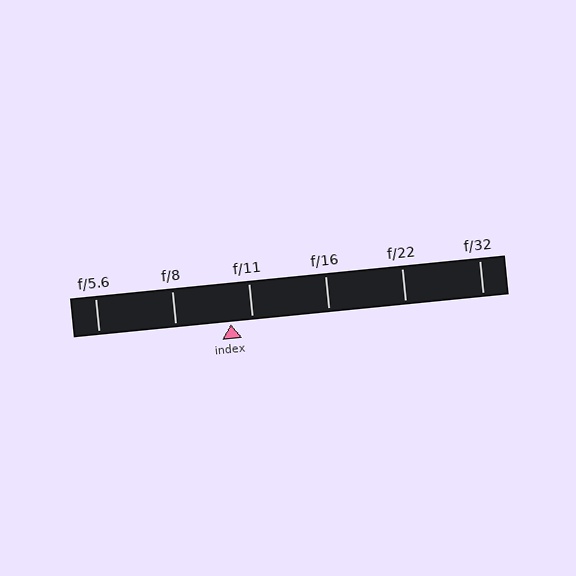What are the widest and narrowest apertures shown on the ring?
The widest aperture shown is f/5.6 and the narrowest is f/32.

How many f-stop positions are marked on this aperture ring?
There are 6 f-stop positions marked.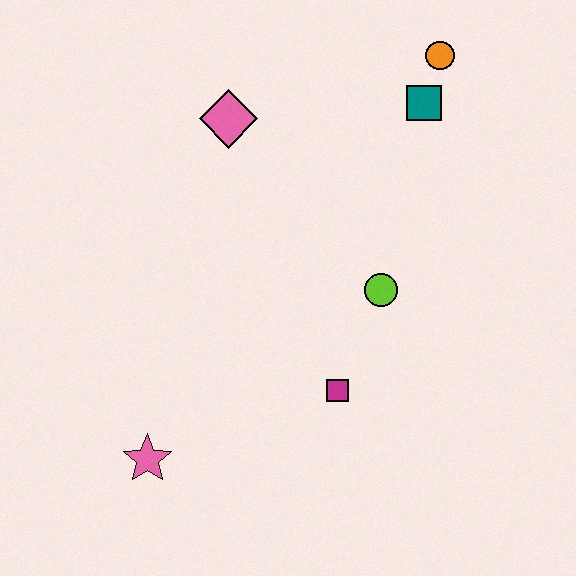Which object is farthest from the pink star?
The orange circle is farthest from the pink star.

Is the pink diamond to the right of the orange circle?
No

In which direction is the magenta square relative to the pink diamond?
The magenta square is below the pink diamond.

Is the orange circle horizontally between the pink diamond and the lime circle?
No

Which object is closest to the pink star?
The magenta square is closest to the pink star.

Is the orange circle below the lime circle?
No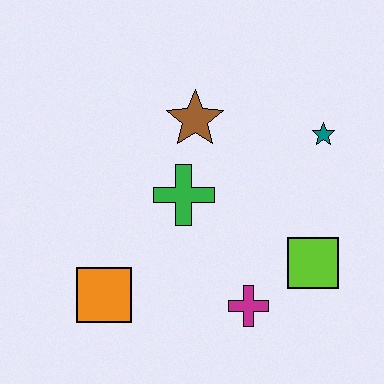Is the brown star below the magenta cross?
No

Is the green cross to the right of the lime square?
No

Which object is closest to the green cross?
The brown star is closest to the green cross.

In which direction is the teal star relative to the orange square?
The teal star is to the right of the orange square.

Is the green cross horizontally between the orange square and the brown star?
Yes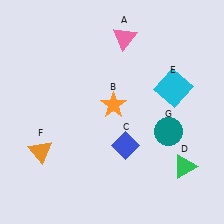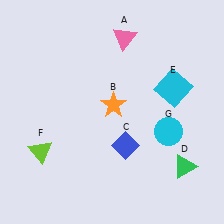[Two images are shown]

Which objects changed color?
F changed from orange to lime. G changed from teal to cyan.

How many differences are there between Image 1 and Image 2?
There are 2 differences between the two images.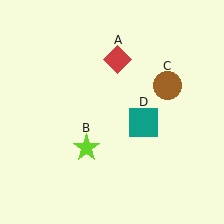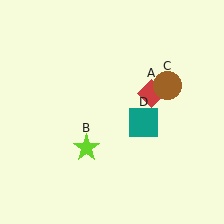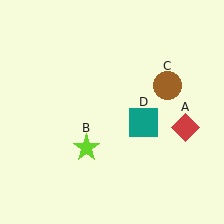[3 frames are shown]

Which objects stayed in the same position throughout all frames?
Lime star (object B) and brown circle (object C) and teal square (object D) remained stationary.